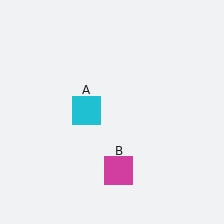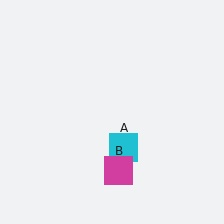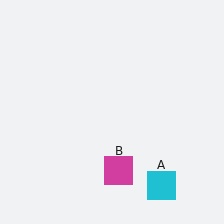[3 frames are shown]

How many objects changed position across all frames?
1 object changed position: cyan square (object A).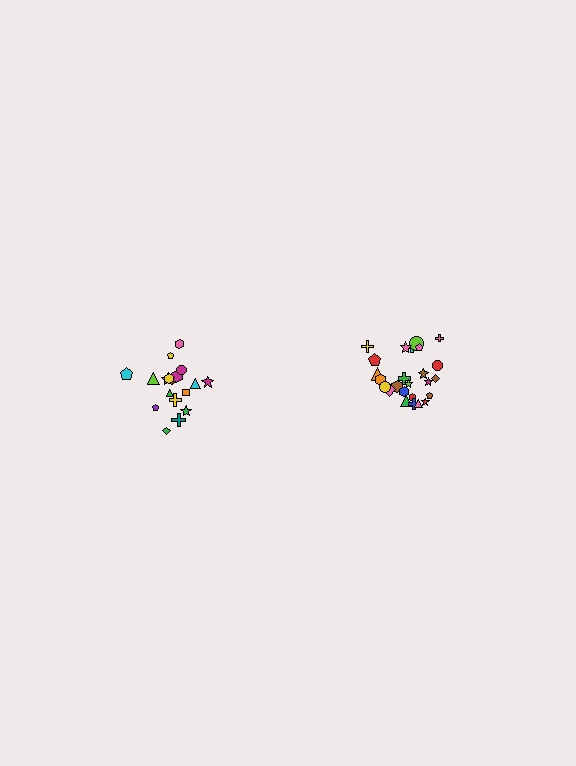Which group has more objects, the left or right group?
The right group.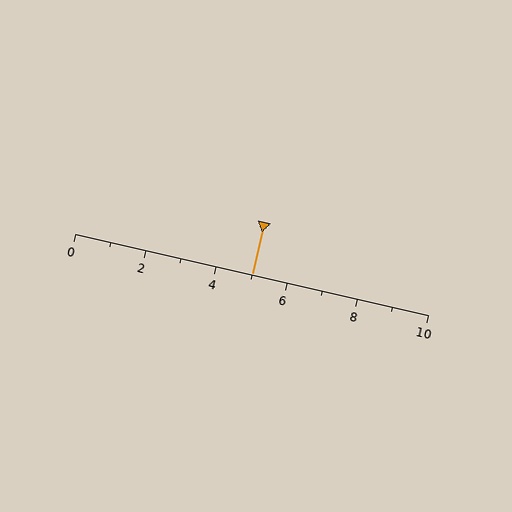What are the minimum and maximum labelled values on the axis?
The axis runs from 0 to 10.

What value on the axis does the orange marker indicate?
The marker indicates approximately 5.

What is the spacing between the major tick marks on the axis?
The major ticks are spaced 2 apart.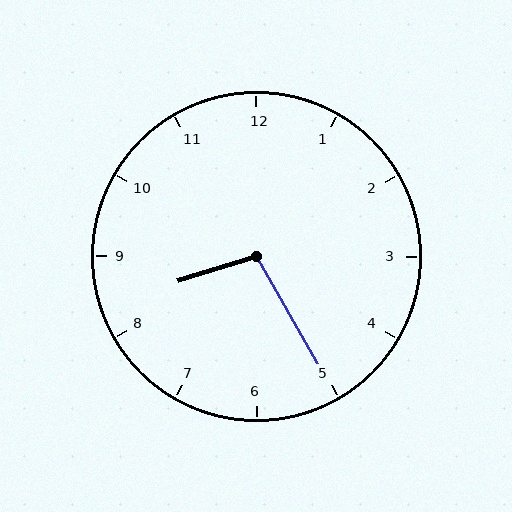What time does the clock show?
8:25.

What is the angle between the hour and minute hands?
Approximately 102 degrees.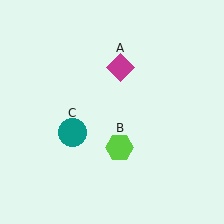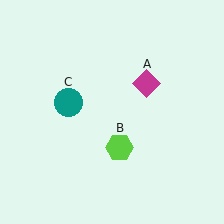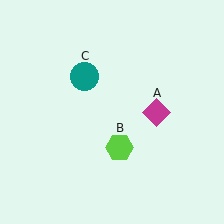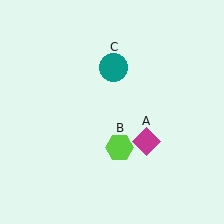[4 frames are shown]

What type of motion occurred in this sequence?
The magenta diamond (object A), teal circle (object C) rotated clockwise around the center of the scene.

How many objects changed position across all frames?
2 objects changed position: magenta diamond (object A), teal circle (object C).